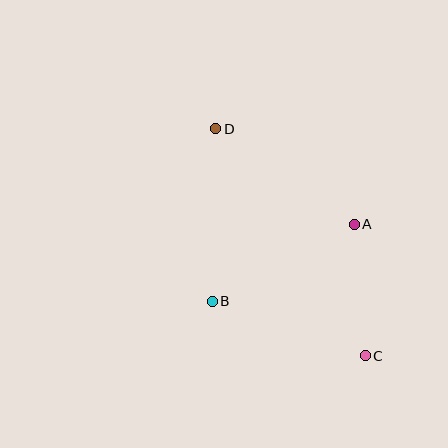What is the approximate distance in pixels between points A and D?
The distance between A and D is approximately 168 pixels.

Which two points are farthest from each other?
Points C and D are farthest from each other.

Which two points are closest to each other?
Points A and C are closest to each other.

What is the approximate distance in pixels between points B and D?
The distance between B and D is approximately 173 pixels.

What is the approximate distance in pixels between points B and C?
The distance between B and C is approximately 162 pixels.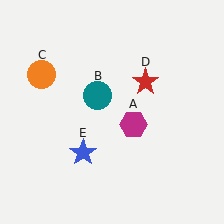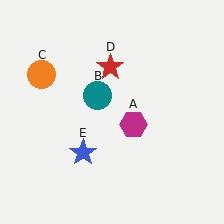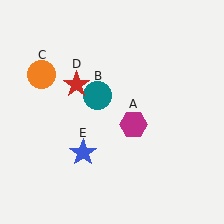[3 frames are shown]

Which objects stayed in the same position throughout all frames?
Magenta hexagon (object A) and teal circle (object B) and orange circle (object C) and blue star (object E) remained stationary.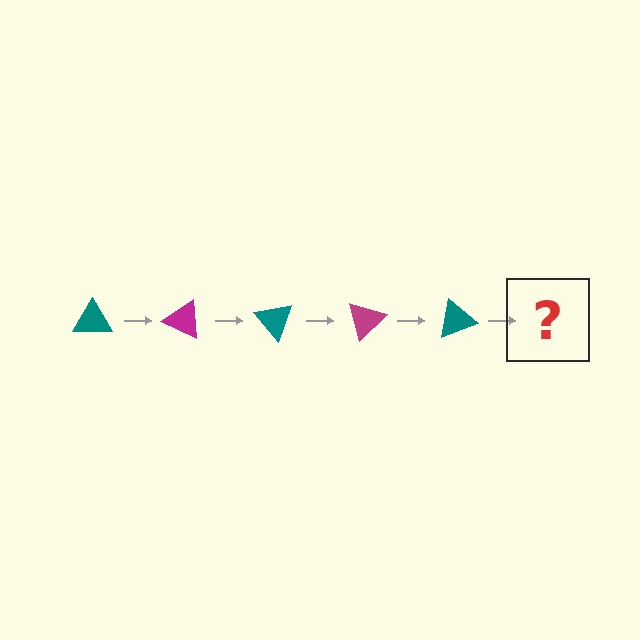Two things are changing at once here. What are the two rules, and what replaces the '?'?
The two rules are that it rotates 25 degrees each step and the color cycles through teal and magenta. The '?' should be a magenta triangle, rotated 125 degrees from the start.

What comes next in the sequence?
The next element should be a magenta triangle, rotated 125 degrees from the start.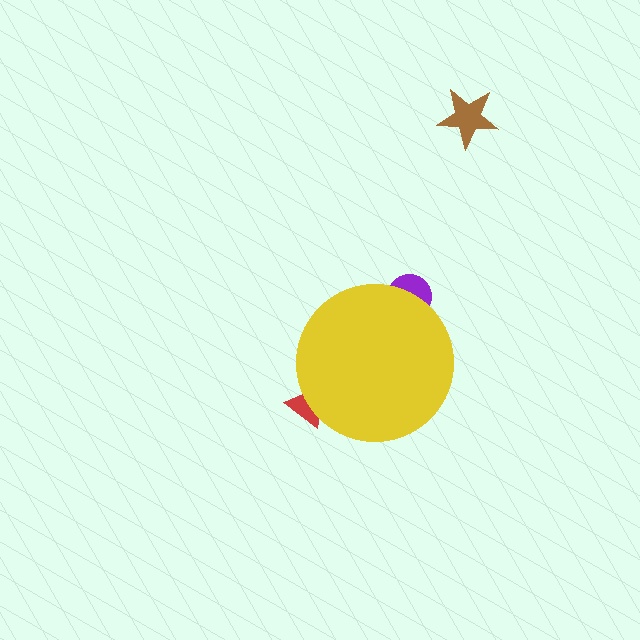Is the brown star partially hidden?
No, the brown star is fully visible.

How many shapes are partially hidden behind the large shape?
2 shapes are partially hidden.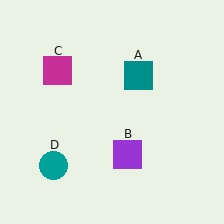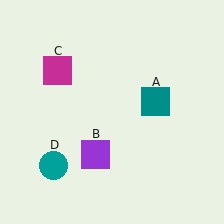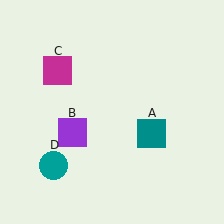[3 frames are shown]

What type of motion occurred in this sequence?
The teal square (object A), purple square (object B) rotated clockwise around the center of the scene.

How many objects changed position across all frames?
2 objects changed position: teal square (object A), purple square (object B).